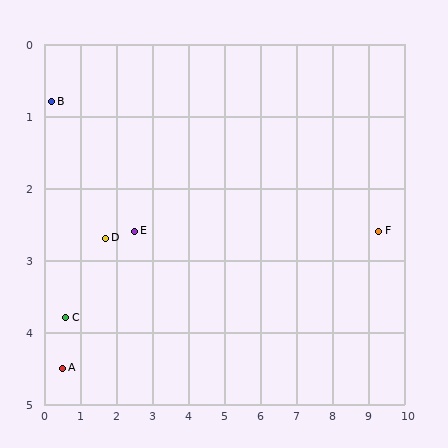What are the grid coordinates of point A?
Point A is at approximately (0.5, 4.5).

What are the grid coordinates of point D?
Point D is at approximately (1.7, 2.7).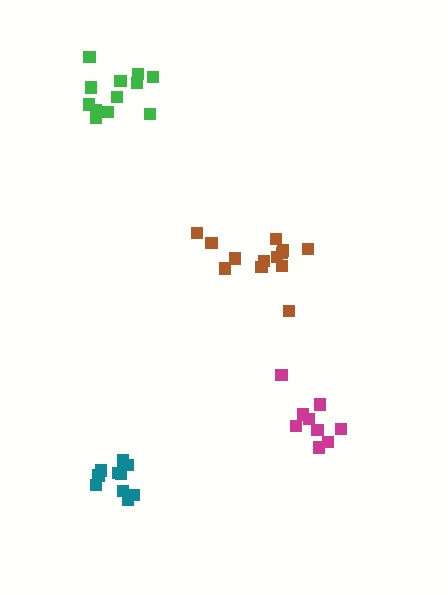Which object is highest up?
The green cluster is topmost.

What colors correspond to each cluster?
The clusters are colored: teal, green, magenta, brown.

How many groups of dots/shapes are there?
There are 4 groups.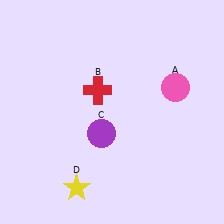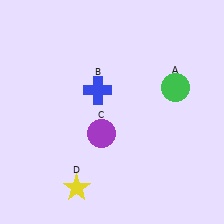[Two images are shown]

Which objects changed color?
A changed from pink to green. B changed from red to blue.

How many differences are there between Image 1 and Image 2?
There are 2 differences between the two images.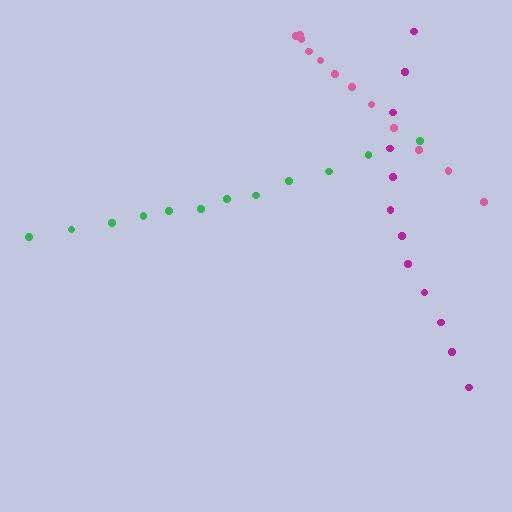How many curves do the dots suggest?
There are 3 distinct paths.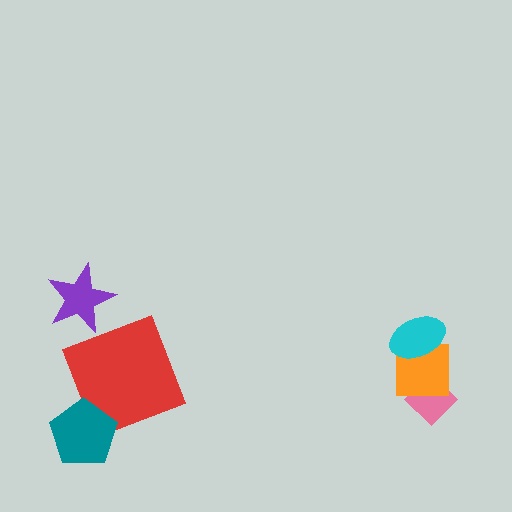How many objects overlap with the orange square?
2 objects overlap with the orange square.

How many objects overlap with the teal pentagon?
1 object overlaps with the teal pentagon.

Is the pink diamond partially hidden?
Yes, it is partially covered by another shape.